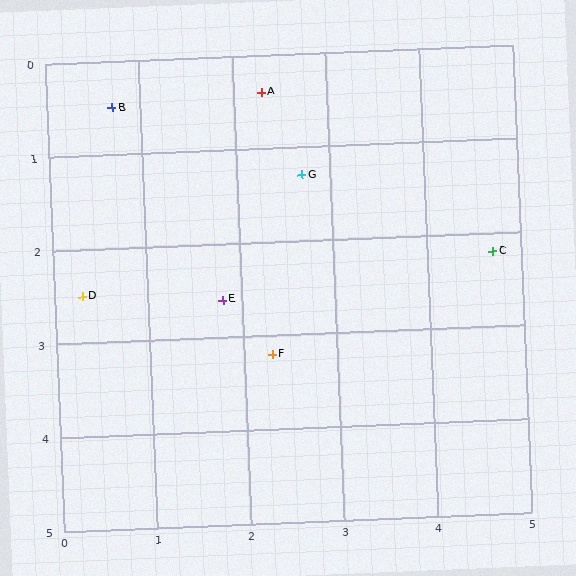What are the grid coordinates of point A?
Point A is at approximately (2.3, 0.4).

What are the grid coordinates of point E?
Point E is at approximately (1.8, 2.6).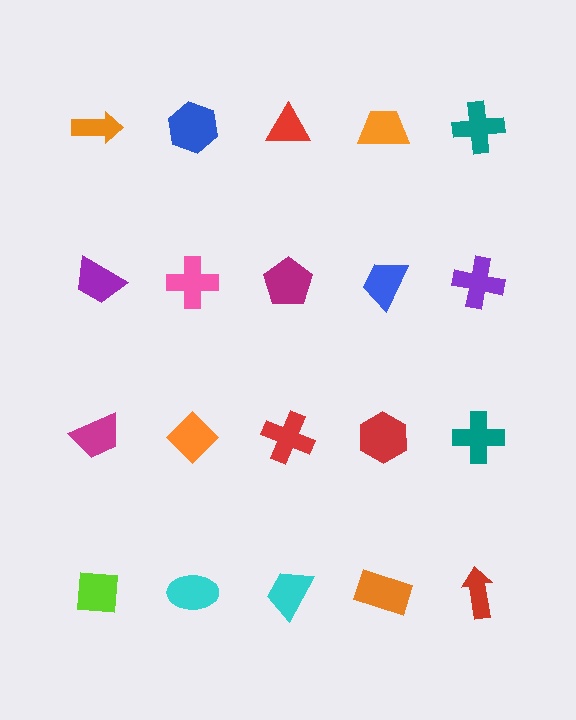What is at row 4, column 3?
A cyan trapezoid.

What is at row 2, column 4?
A blue trapezoid.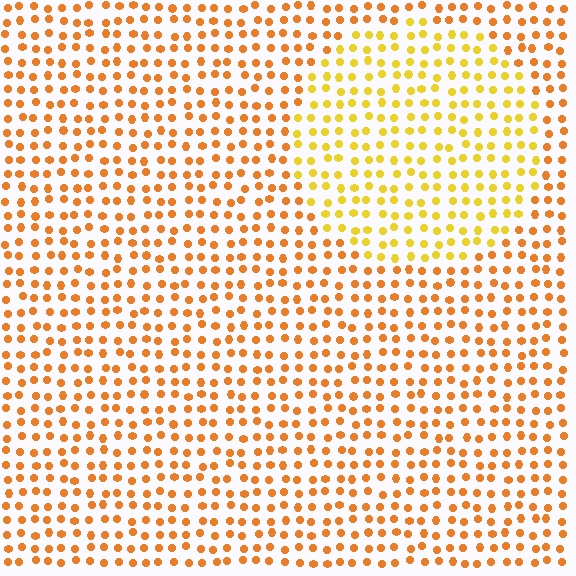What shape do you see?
I see a circle.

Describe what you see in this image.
The image is filled with small orange elements in a uniform arrangement. A circle-shaped region is visible where the elements are tinted to a slightly different hue, forming a subtle color boundary.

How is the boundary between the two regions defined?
The boundary is defined purely by a slight shift in hue (about 27 degrees). Spacing, size, and orientation are identical on both sides.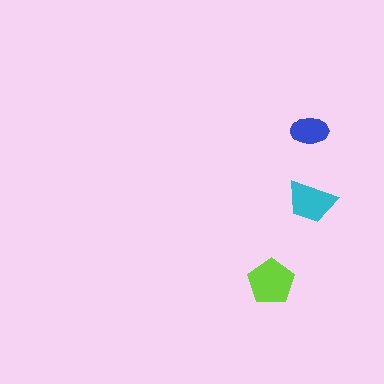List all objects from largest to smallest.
The lime pentagon, the cyan trapezoid, the blue ellipse.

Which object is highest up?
The blue ellipse is topmost.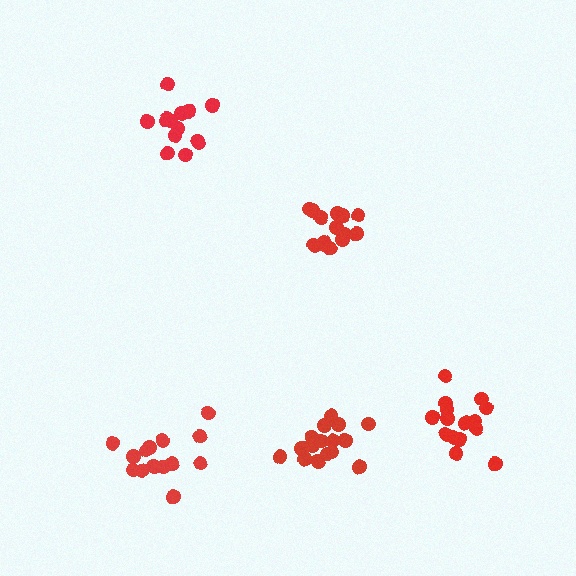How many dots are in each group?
Group 1: 15 dots, Group 2: 14 dots, Group 3: 16 dots, Group 4: 15 dots, Group 5: 16 dots (76 total).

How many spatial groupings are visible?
There are 5 spatial groupings.